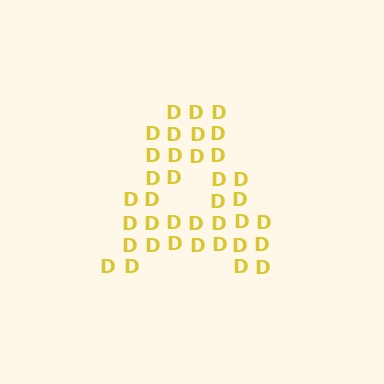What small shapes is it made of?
It is made of small letter D's.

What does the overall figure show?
The overall figure shows the letter A.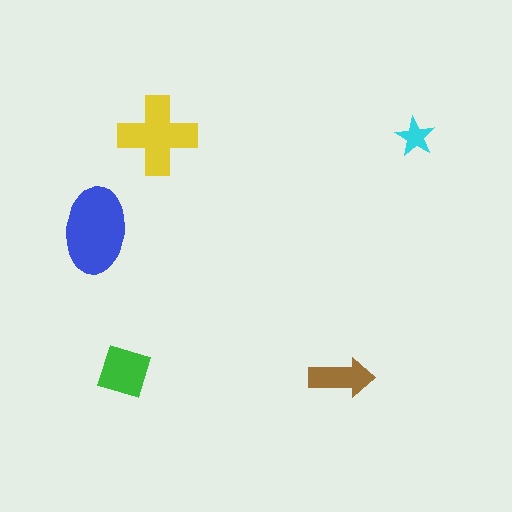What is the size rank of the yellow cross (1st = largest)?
2nd.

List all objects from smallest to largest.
The cyan star, the brown arrow, the green diamond, the yellow cross, the blue ellipse.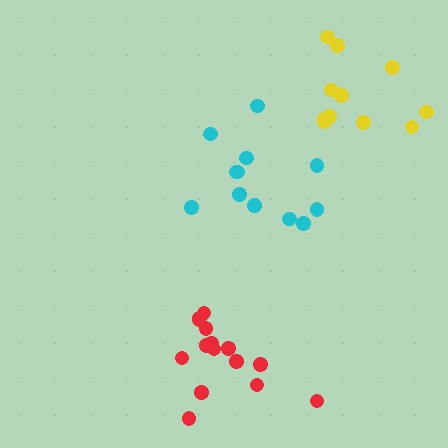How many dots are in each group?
Group 1: 15 dots, Group 2: 11 dots, Group 3: 12 dots (38 total).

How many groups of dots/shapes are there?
There are 3 groups.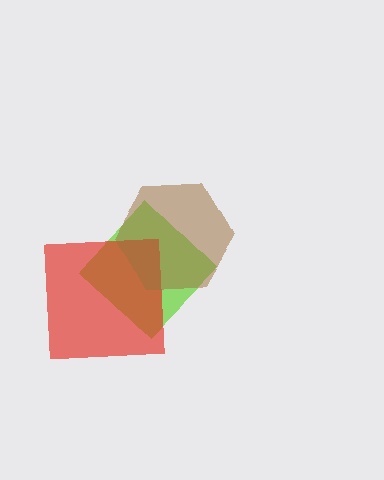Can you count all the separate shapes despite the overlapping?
Yes, there are 3 separate shapes.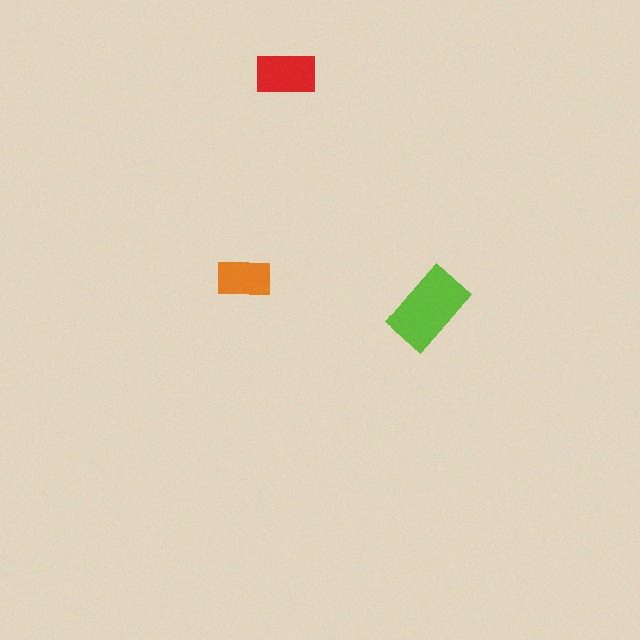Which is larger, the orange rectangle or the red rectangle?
The red one.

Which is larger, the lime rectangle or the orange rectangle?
The lime one.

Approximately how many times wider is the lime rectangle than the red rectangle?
About 1.5 times wider.